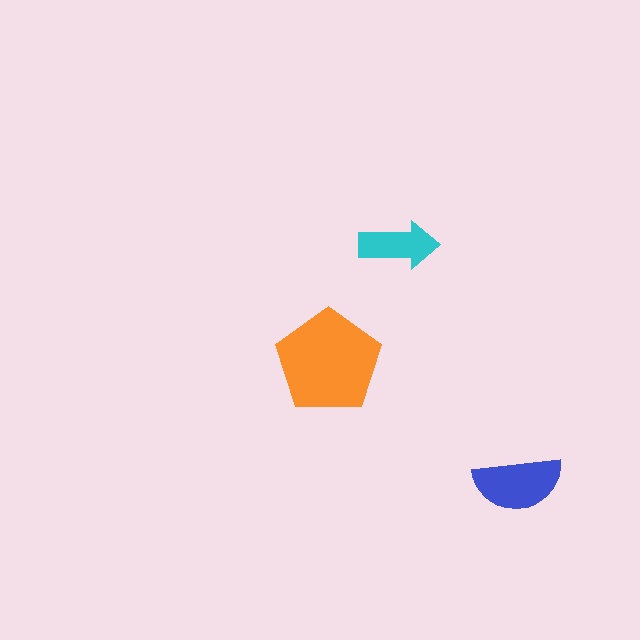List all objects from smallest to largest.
The cyan arrow, the blue semicircle, the orange pentagon.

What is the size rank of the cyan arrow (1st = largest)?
3rd.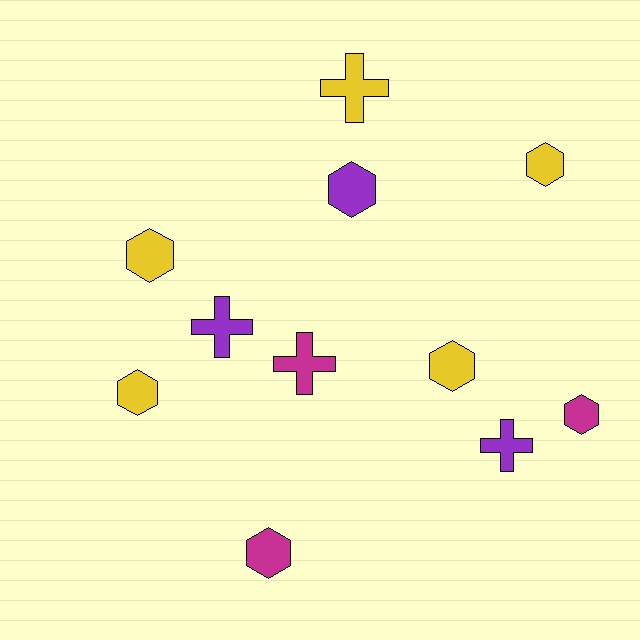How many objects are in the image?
There are 11 objects.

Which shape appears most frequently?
Hexagon, with 7 objects.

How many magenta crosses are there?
There is 1 magenta cross.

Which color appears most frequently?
Yellow, with 5 objects.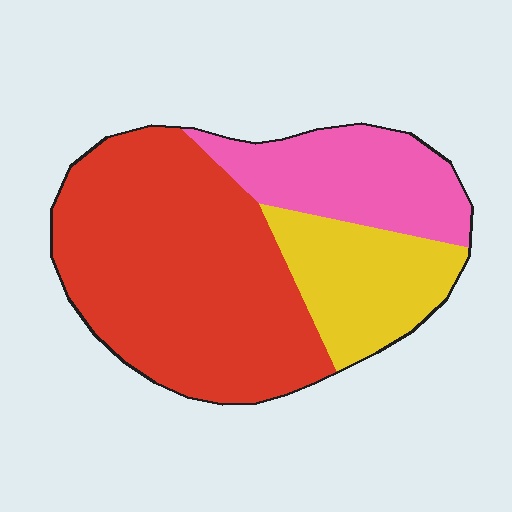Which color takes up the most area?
Red, at roughly 55%.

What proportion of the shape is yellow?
Yellow takes up about one fifth (1/5) of the shape.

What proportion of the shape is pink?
Pink covers about 25% of the shape.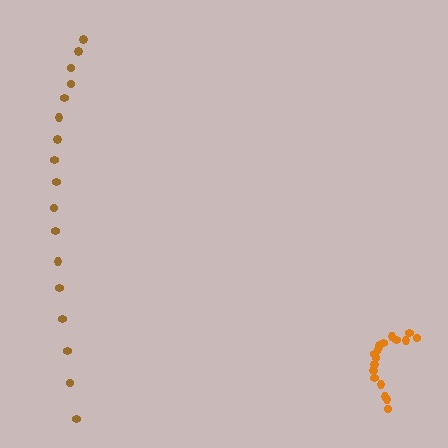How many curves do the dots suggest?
There are 2 distinct paths.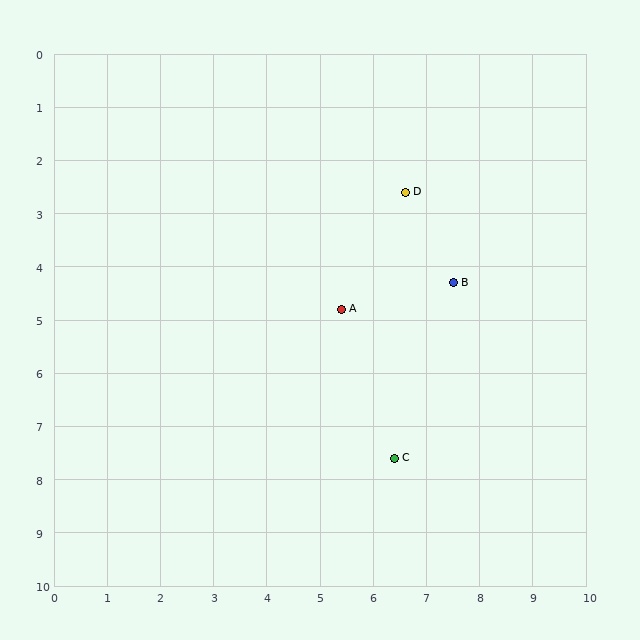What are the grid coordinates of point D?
Point D is at approximately (6.6, 2.6).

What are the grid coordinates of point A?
Point A is at approximately (5.4, 4.8).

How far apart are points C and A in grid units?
Points C and A are about 3.0 grid units apart.